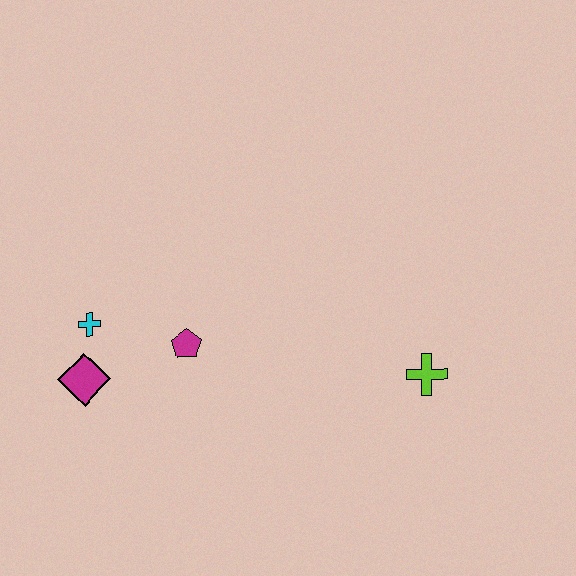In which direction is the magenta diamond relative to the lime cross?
The magenta diamond is to the left of the lime cross.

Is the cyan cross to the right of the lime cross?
No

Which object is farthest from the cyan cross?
The lime cross is farthest from the cyan cross.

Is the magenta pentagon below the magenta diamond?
No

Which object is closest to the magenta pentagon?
The cyan cross is closest to the magenta pentagon.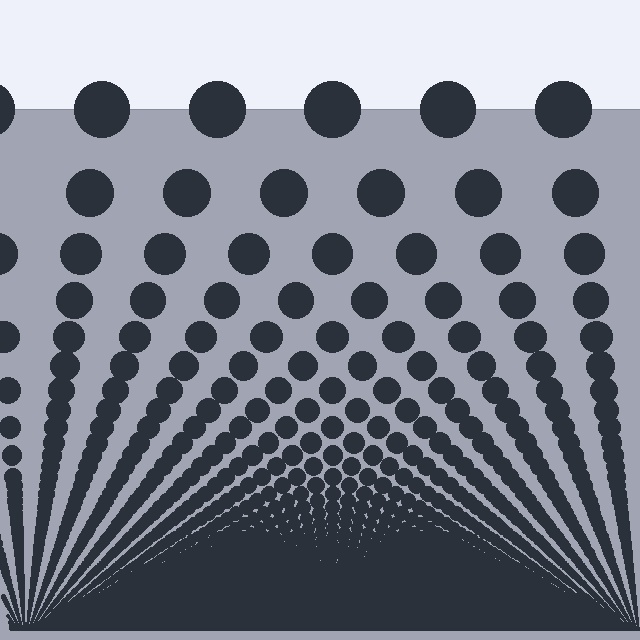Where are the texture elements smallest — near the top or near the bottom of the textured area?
Near the bottom.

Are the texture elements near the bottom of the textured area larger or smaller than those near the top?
Smaller. The gradient is inverted — elements near the bottom are smaller and denser.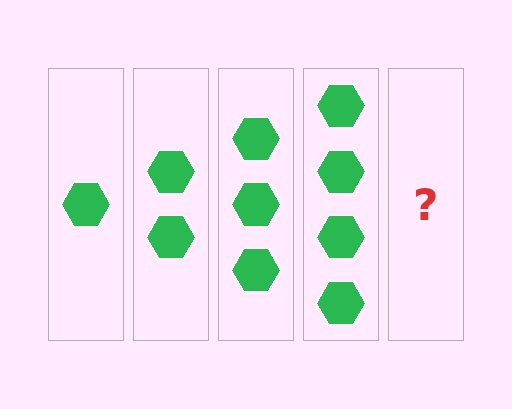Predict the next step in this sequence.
The next step is 5 hexagons.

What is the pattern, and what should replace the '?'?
The pattern is that each step adds one more hexagon. The '?' should be 5 hexagons.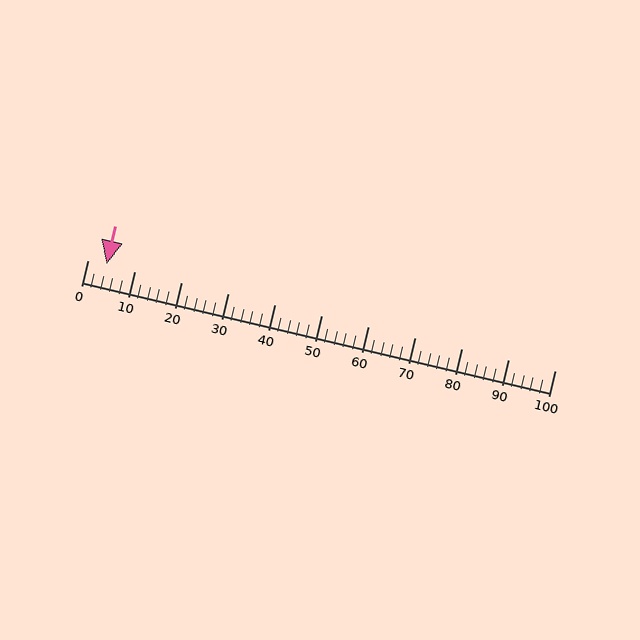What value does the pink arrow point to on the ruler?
The pink arrow points to approximately 4.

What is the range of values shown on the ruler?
The ruler shows values from 0 to 100.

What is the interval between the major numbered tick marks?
The major tick marks are spaced 10 units apart.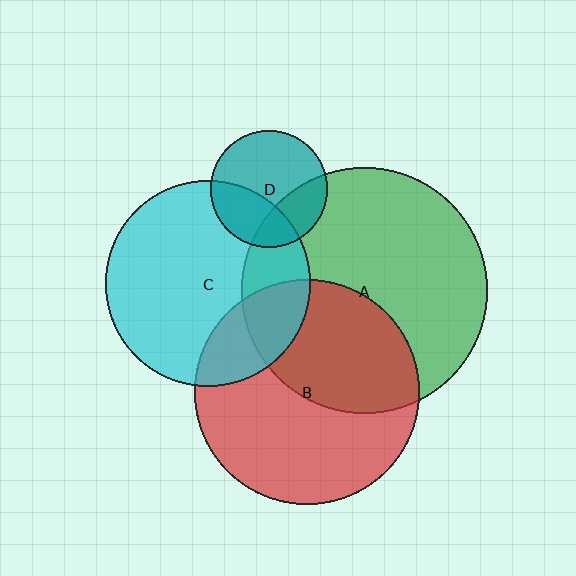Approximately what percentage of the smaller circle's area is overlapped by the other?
Approximately 35%.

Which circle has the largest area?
Circle A (green).